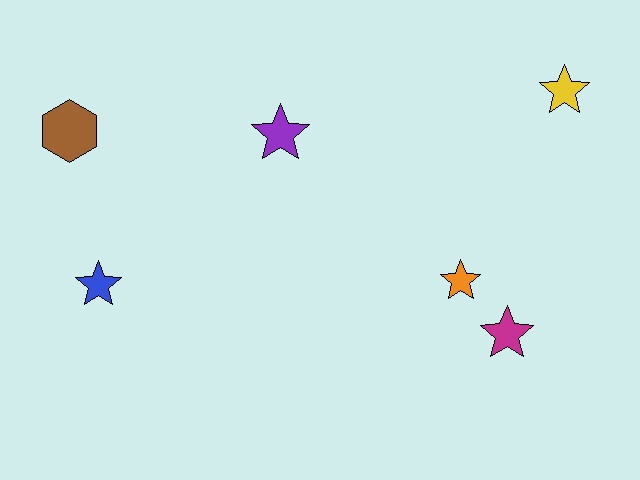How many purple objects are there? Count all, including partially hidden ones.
There is 1 purple object.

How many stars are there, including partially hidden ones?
There are 5 stars.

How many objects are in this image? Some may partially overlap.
There are 6 objects.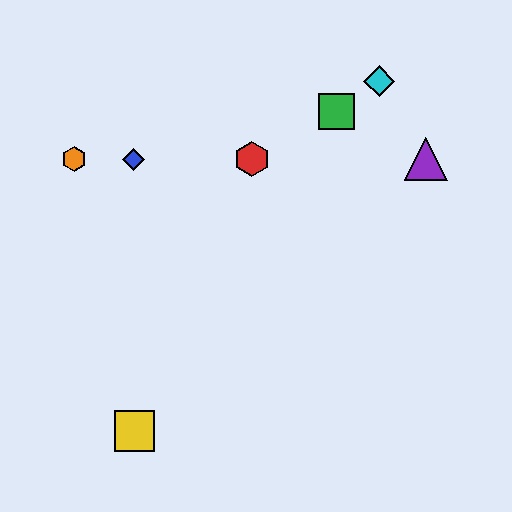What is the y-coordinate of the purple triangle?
The purple triangle is at y≈159.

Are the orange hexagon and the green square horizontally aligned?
No, the orange hexagon is at y≈159 and the green square is at y≈112.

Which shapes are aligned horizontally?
The red hexagon, the blue diamond, the purple triangle, the orange hexagon are aligned horizontally.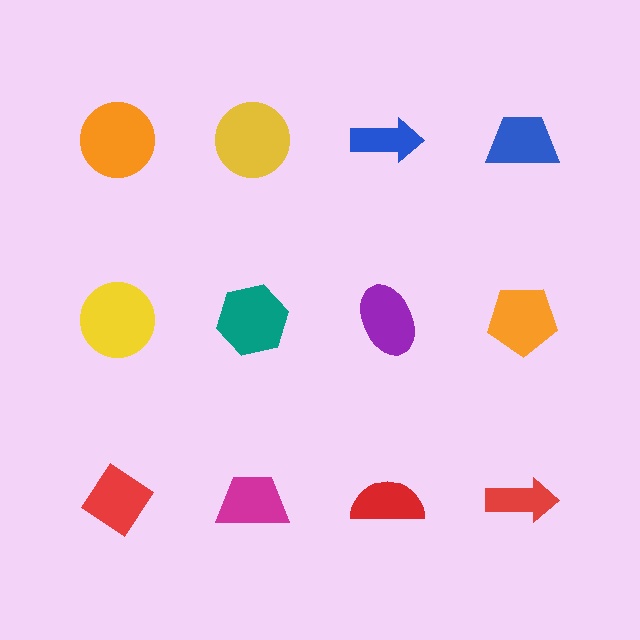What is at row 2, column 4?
An orange pentagon.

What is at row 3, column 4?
A red arrow.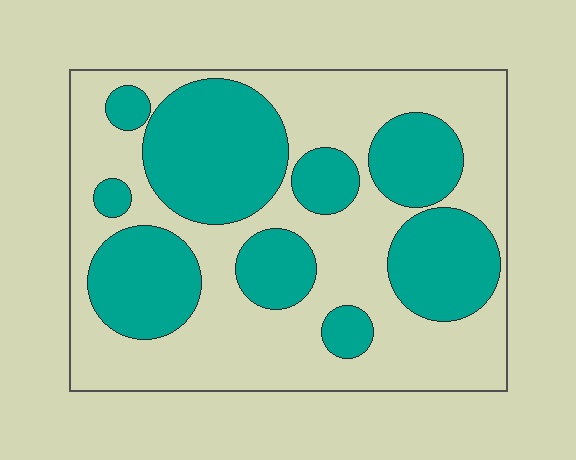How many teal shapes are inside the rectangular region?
9.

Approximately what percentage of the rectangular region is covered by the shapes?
Approximately 40%.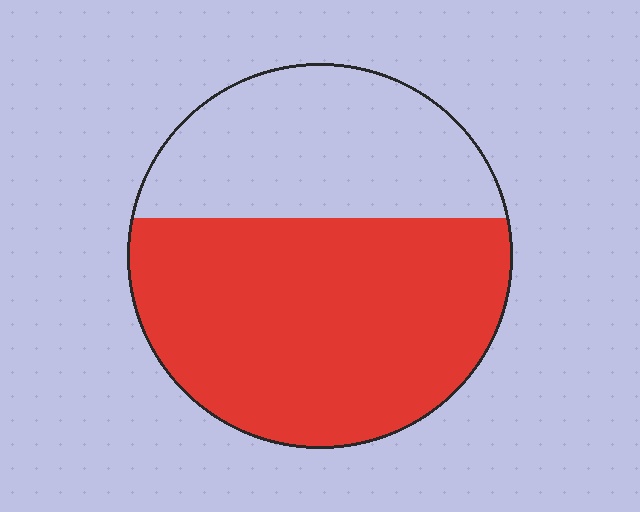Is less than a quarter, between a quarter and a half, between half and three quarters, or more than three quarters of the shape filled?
Between half and three quarters.